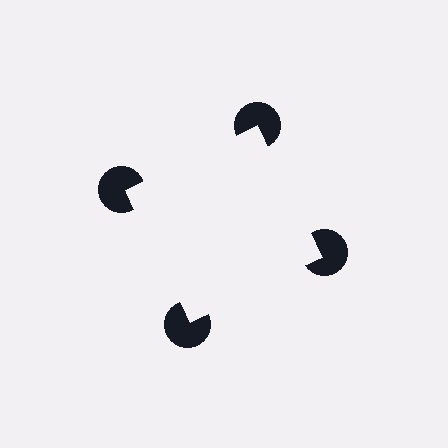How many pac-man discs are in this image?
There are 4 — one at each vertex of the illusory square.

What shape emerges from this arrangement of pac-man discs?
An illusory square — its edges are inferred from the aligned wedge cuts in the pac-man discs, not physically drawn.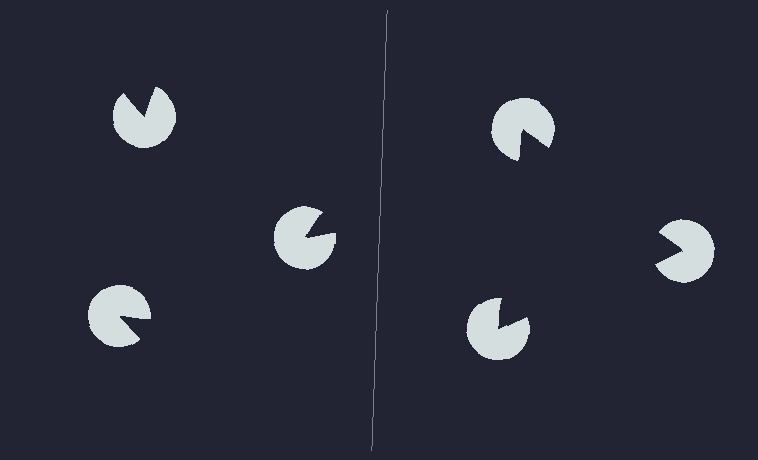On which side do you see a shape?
An illusory triangle appears on the right side. On the left side the wedge cuts are rotated, so no coherent shape forms.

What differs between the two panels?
The pac-man discs are positioned identically on both sides; only the wedge orientations differ. On the right they align to a triangle; on the left they are misaligned.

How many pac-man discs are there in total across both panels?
6 — 3 on each side.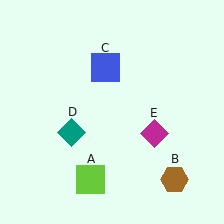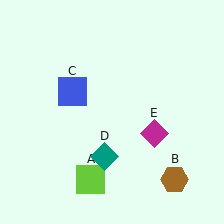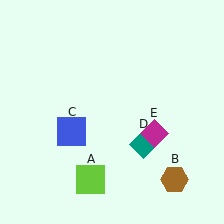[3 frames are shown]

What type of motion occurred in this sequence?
The blue square (object C), teal diamond (object D) rotated counterclockwise around the center of the scene.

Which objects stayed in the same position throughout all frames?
Lime square (object A) and brown hexagon (object B) and magenta diamond (object E) remained stationary.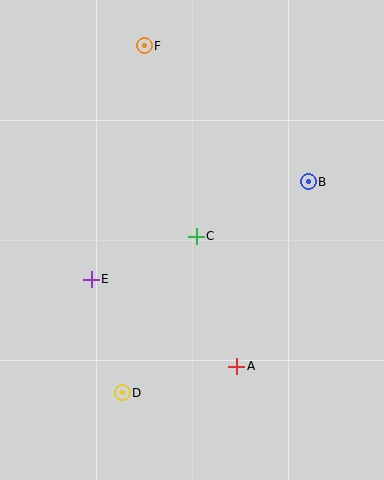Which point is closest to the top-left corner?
Point F is closest to the top-left corner.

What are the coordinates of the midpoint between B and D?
The midpoint between B and D is at (215, 287).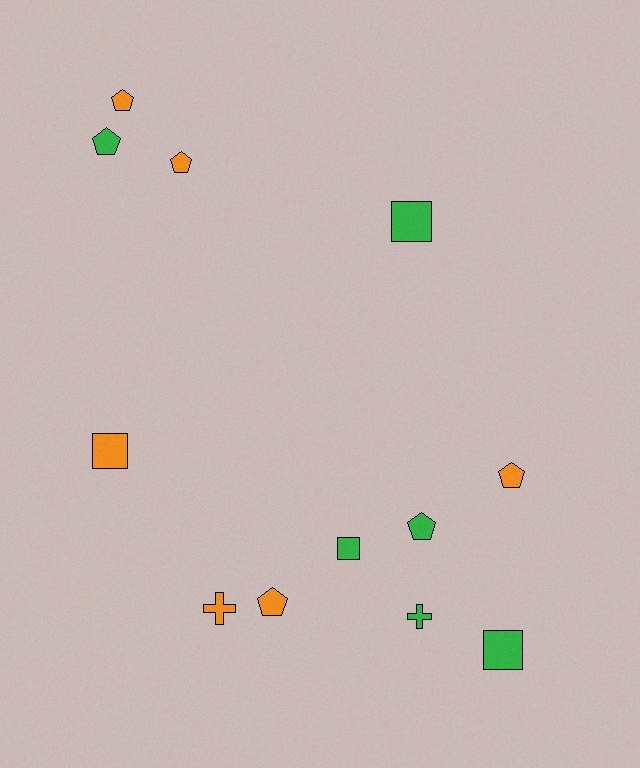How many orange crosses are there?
There is 1 orange cross.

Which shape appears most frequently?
Pentagon, with 6 objects.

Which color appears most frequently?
Orange, with 6 objects.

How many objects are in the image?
There are 12 objects.